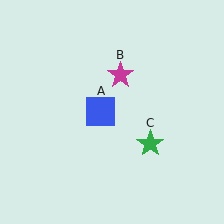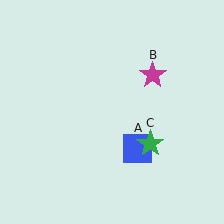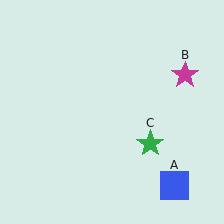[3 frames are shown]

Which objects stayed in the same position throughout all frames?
Green star (object C) remained stationary.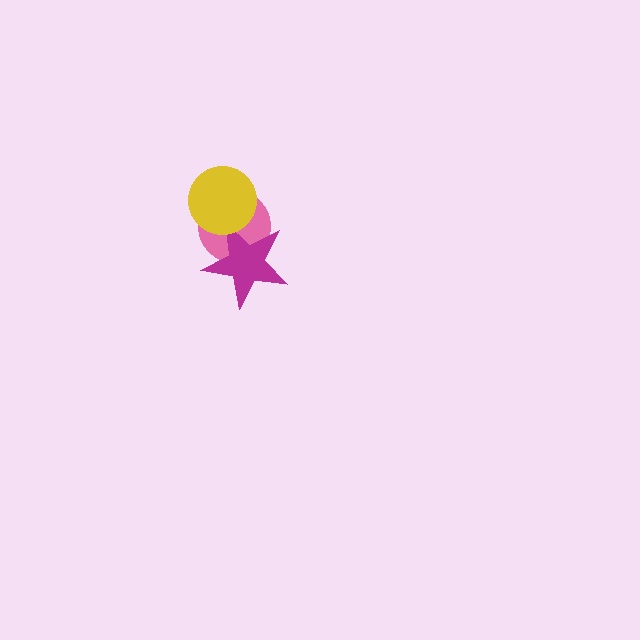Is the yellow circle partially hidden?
No, no other shape covers it.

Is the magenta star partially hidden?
Yes, it is partially covered by another shape.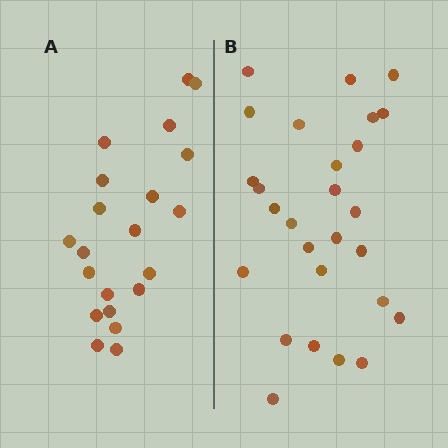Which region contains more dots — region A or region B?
Region B (the right region) has more dots.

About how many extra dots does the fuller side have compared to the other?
Region B has about 6 more dots than region A.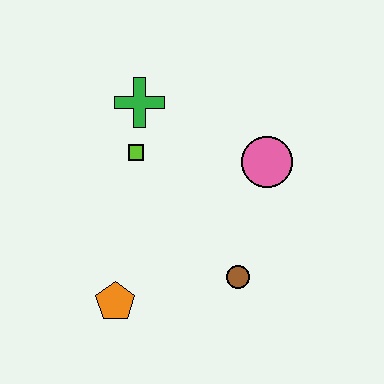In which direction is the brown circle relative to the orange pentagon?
The brown circle is to the right of the orange pentagon.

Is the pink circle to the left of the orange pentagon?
No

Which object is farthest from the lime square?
The brown circle is farthest from the lime square.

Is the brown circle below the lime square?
Yes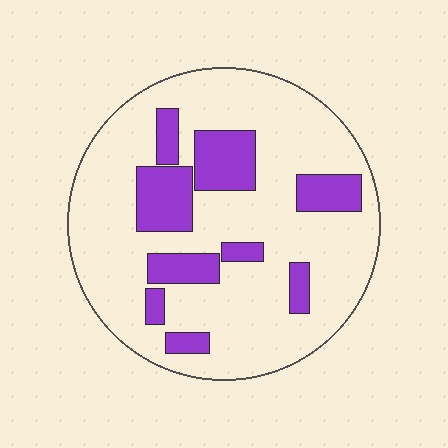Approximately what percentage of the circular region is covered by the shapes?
Approximately 20%.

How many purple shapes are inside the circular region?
9.